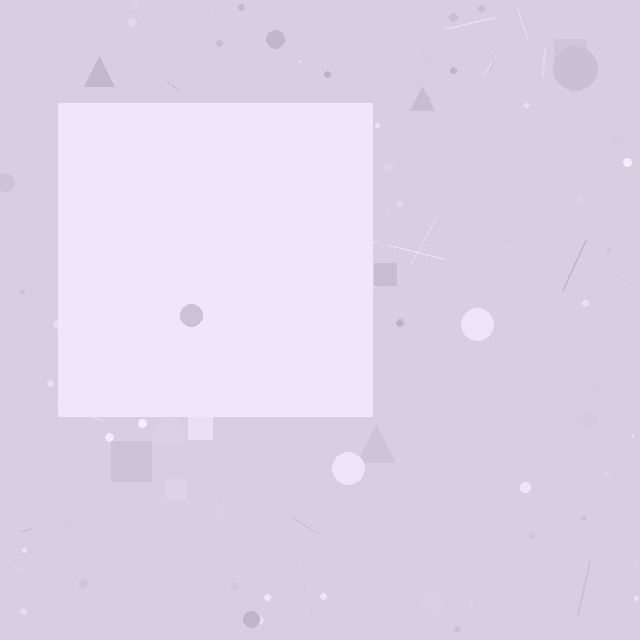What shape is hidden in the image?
A square is hidden in the image.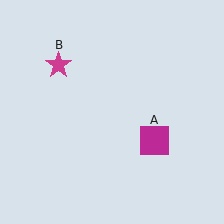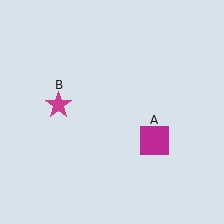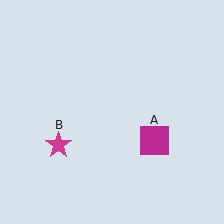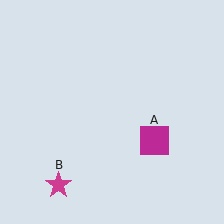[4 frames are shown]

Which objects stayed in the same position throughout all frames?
Magenta square (object A) remained stationary.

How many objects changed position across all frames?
1 object changed position: magenta star (object B).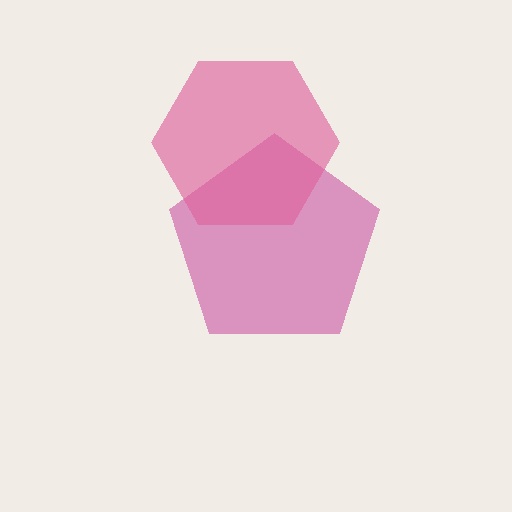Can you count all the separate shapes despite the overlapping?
Yes, there are 2 separate shapes.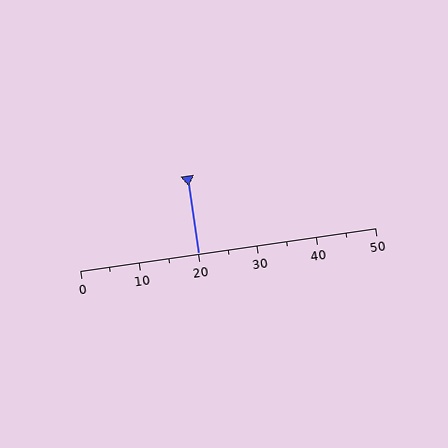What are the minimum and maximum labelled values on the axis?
The axis runs from 0 to 50.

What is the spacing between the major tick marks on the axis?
The major ticks are spaced 10 apart.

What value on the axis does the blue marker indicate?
The marker indicates approximately 20.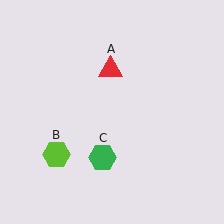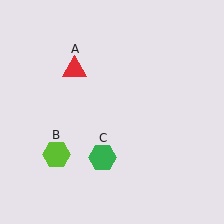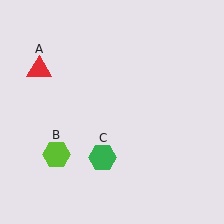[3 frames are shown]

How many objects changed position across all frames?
1 object changed position: red triangle (object A).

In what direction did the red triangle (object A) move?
The red triangle (object A) moved left.